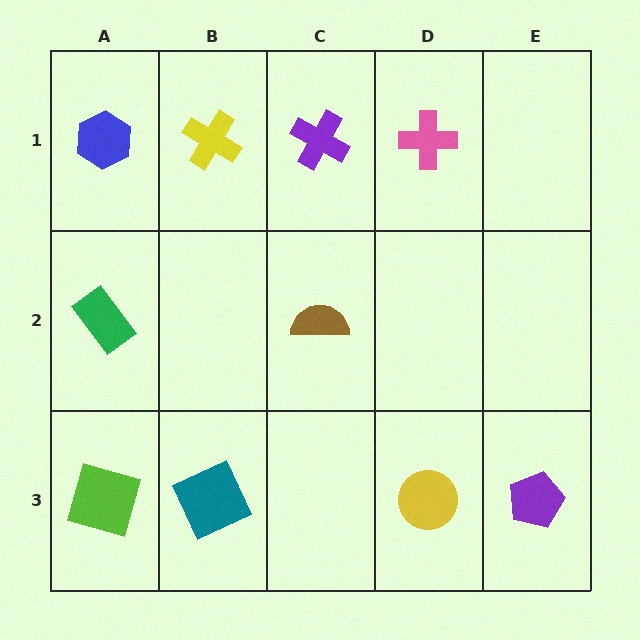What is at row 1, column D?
A pink cross.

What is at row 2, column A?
A green rectangle.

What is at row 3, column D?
A yellow circle.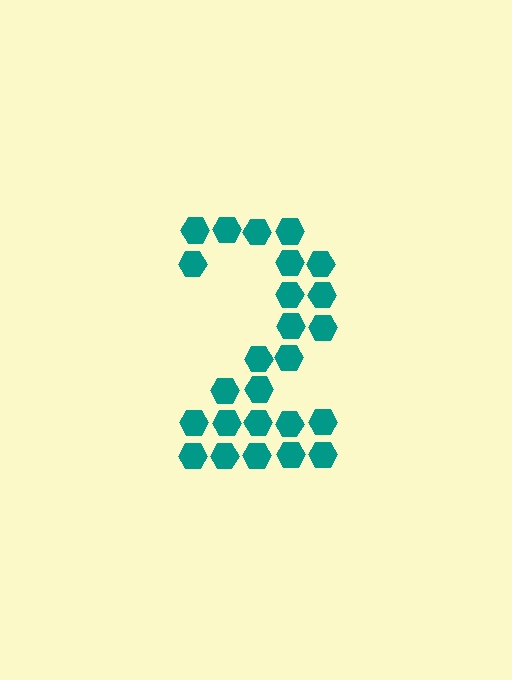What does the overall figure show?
The overall figure shows the digit 2.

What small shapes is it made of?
It is made of small hexagons.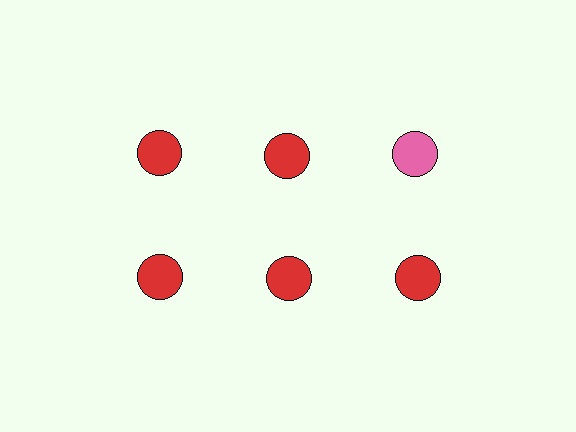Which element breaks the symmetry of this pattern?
The pink circle in the top row, center column breaks the symmetry. All other shapes are red circles.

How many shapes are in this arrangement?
There are 6 shapes arranged in a grid pattern.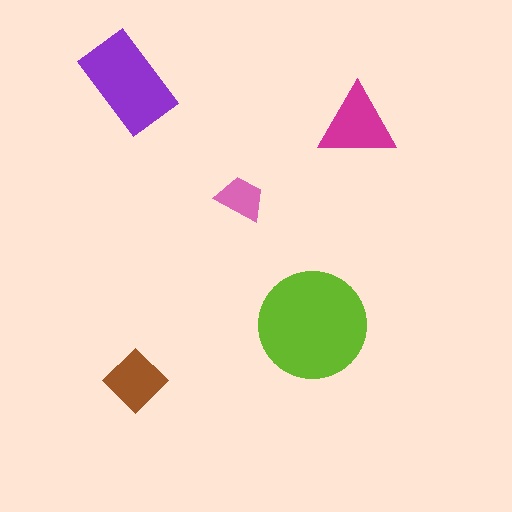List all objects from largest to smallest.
The lime circle, the purple rectangle, the magenta triangle, the brown diamond, the pink trapezoid.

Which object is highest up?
The purple rectangle is topmost.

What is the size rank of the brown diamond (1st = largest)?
4th.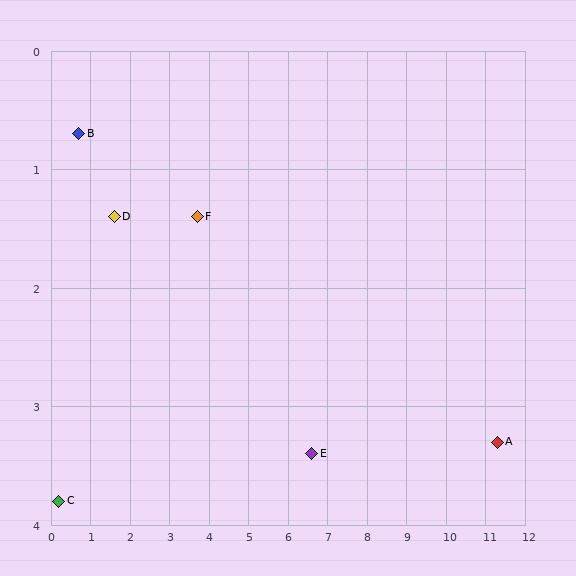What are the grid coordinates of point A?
Point A is at approximately (11.3, 3.3).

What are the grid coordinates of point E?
Point E is at approximately (6.6, 3.4).